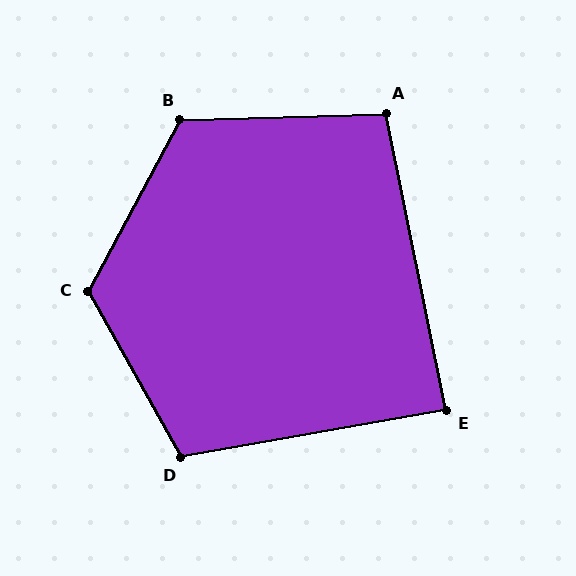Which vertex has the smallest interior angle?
E, at approximately 89 degrees.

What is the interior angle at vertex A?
Approximately 100 degrees (obtuse).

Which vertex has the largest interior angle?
C, at approximately 123 degrees.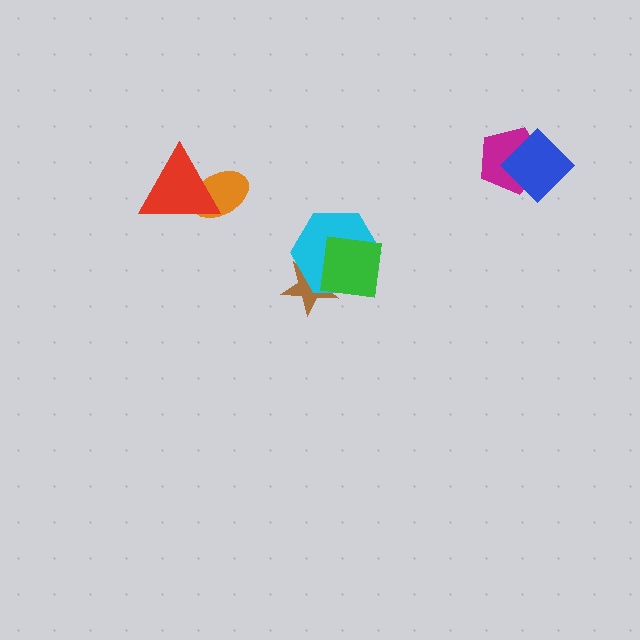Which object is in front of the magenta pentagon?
The blue diamond is in front of the magenta pentagon.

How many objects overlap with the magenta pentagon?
1 object overlaps with the magenta pentagon.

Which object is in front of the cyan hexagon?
The green square is in front of the cyan hexagon.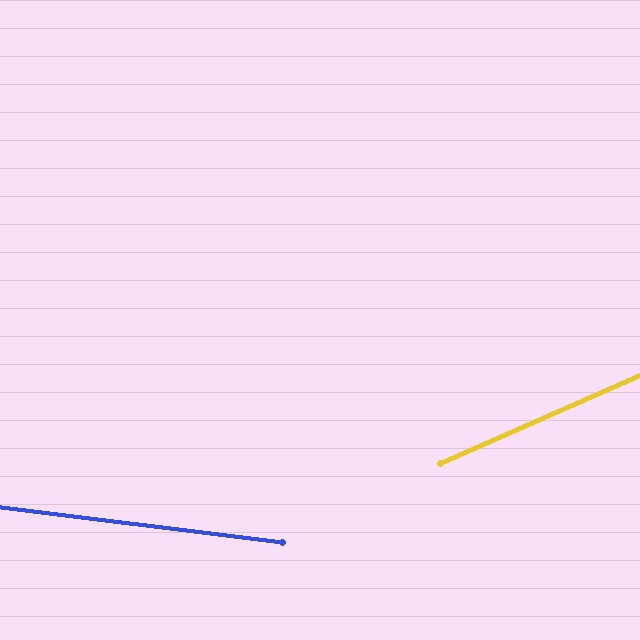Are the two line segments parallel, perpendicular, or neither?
Neither parallel nor perpendicular — they differ by about 31°.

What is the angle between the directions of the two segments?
Approximately 31 degrees.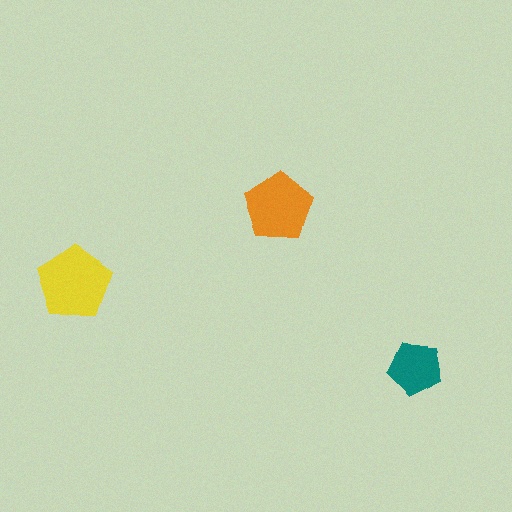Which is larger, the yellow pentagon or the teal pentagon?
The yellow one.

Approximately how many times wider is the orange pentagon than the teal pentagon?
About 1.5 times wider.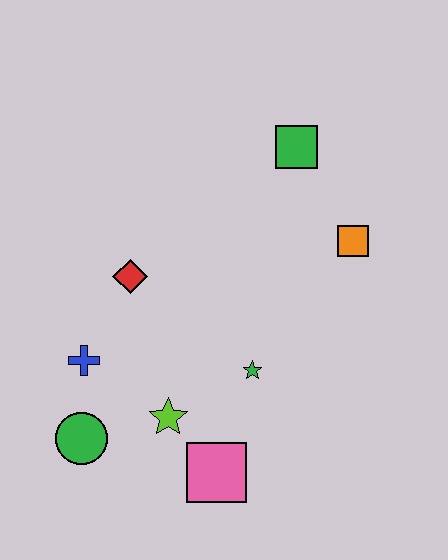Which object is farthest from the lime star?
The green square is farthest from the lime star.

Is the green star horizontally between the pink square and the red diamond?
No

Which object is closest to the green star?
The lime star is closest to the green star.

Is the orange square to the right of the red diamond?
Yes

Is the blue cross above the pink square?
Yes